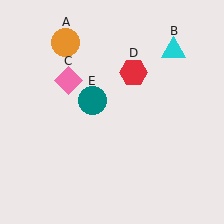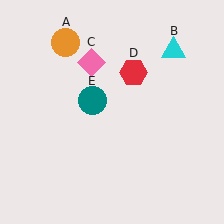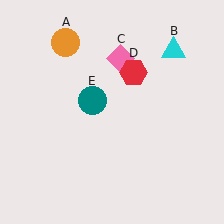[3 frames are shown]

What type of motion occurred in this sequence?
The pink diamond (object C) rotated clockwise around the center of the scene.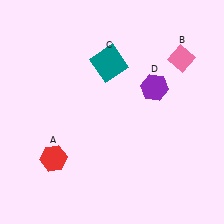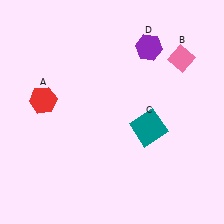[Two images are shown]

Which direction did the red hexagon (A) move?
The red hexagon (A) moved up.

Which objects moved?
The objects that moved are: the red hexagon (A), the teal square (C), the purple hexagon (D).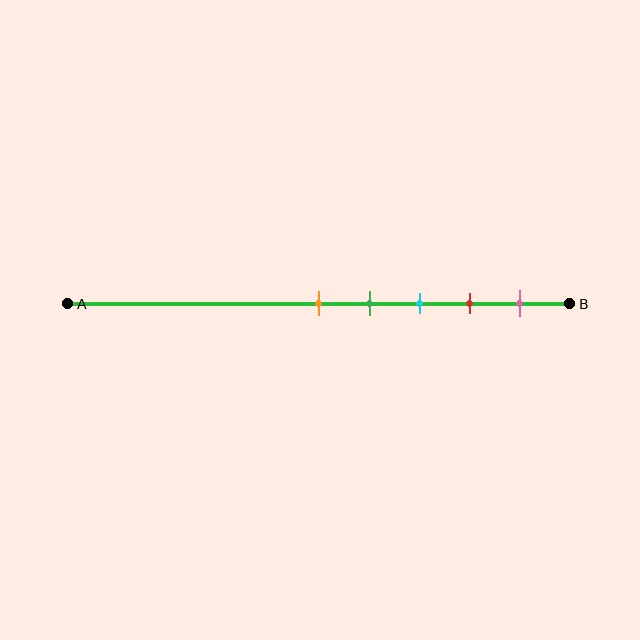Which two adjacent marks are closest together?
The orange and green marks are the closest adjacent pair.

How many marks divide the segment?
There are 5 marks dividing the segment.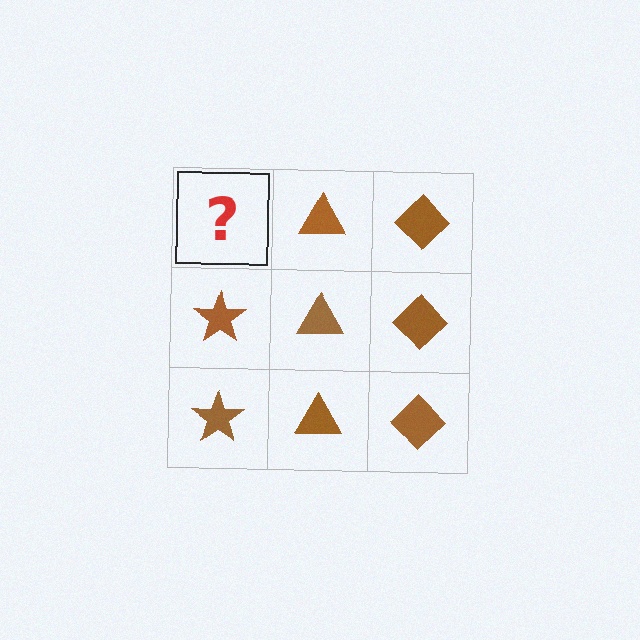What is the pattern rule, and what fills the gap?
The rule is that each column has a consistent shape. The gap should be filled with a brown star.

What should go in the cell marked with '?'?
The missing cell should contain a brown star.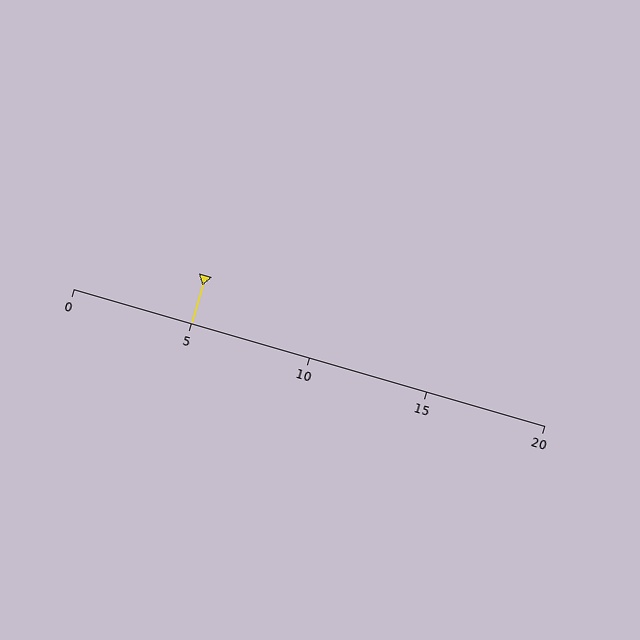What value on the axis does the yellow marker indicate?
The marker indicates approximately 5.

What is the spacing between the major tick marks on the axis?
The major ticks are spaced 5 apart.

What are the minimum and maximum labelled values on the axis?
The axis runs from 0 to 20.